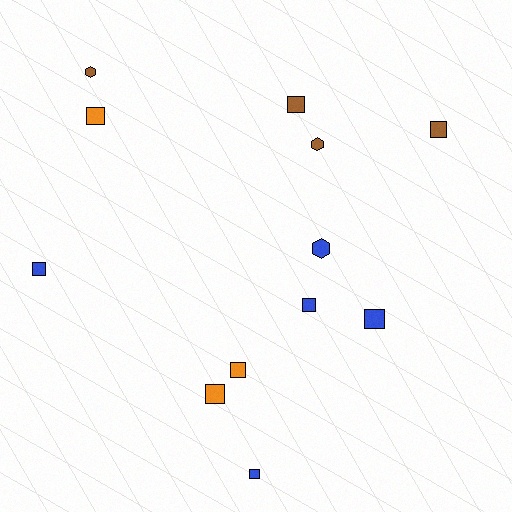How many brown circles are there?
There are no brown circles.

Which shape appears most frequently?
Square, with 9 objects.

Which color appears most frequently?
Blue, with 5 objects.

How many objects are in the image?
There are 12 objects.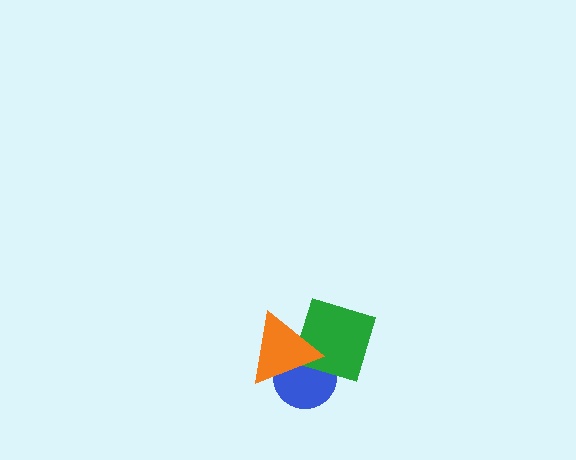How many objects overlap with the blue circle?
2 objects overlap with the blue circle.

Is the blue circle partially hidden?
Yes, it is partially covered by another shape.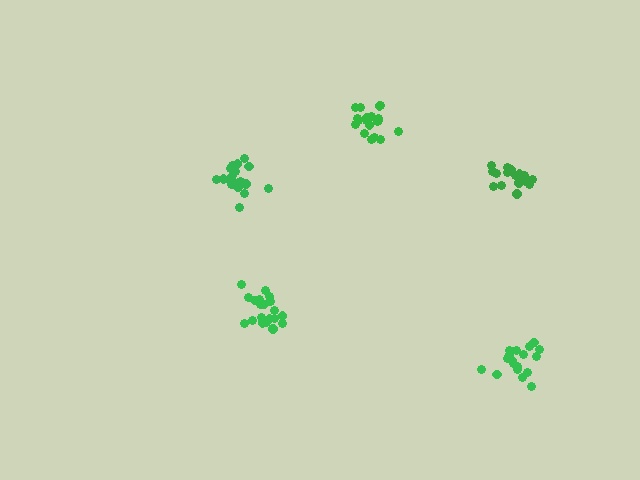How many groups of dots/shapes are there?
There are 5 groups.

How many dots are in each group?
Group 1: 19 dots, Group 2: 19 dots, Group 3: 20 dots, Group 4: 18 dots, Group 5: 21 dots (97 total).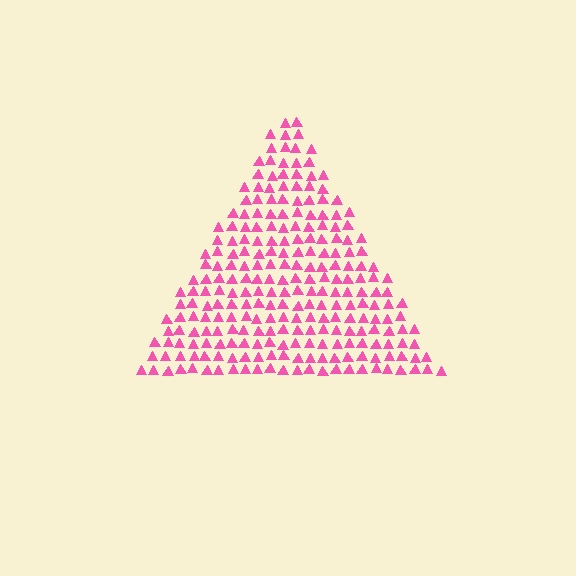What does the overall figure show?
The overall figure shows a triangle.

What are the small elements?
The small elements are triangles.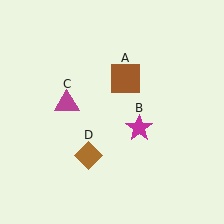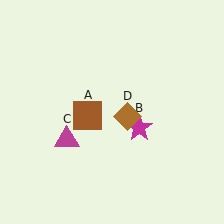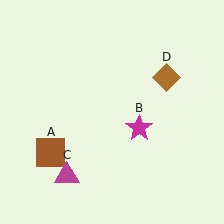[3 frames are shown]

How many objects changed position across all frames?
3 objects changed position: brown square (object A), magenta triangle (object C), brown diamond (object D).